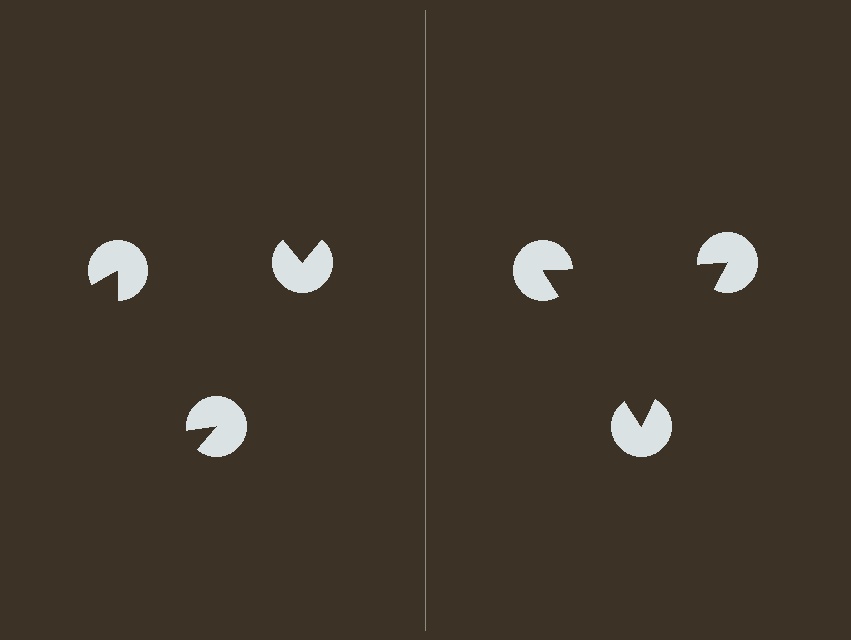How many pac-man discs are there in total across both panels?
6 — 3 on each side.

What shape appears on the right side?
An illusory triangle.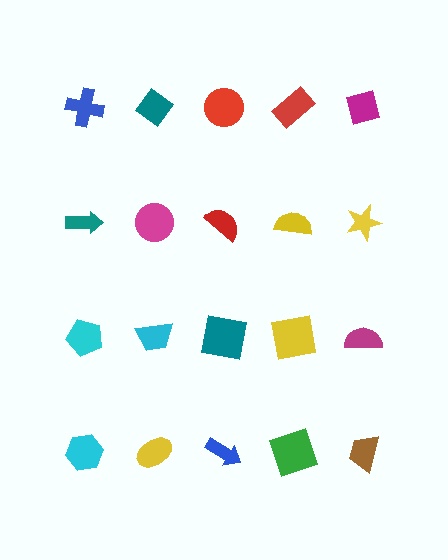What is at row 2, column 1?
A teal arrow.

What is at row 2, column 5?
A yellow star.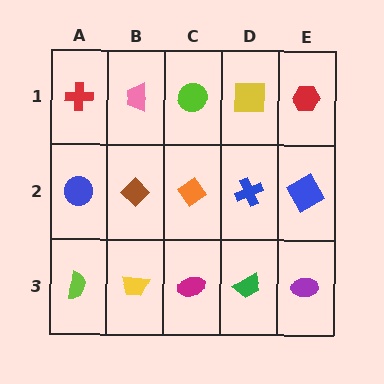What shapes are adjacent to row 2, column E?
A red hexagon (row 1, column E), a purple ellipse (row 3, column E), a blue cross (row 2, column D).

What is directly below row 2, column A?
A lime semicircle.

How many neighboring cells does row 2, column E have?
3.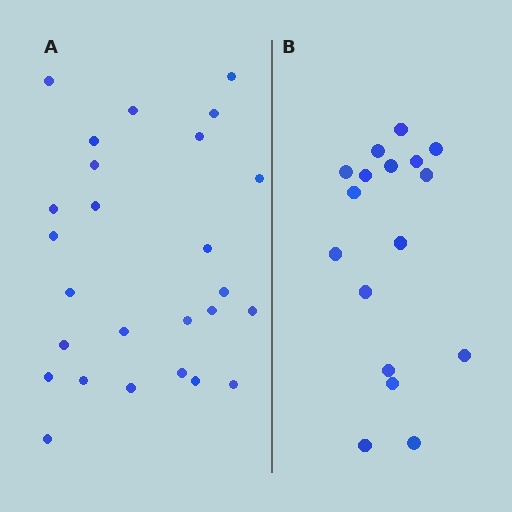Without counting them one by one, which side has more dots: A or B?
Region A (the left region) has more dots.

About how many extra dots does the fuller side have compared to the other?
Region A has roughly 8 or so more dots than region B.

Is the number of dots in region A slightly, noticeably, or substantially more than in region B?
Region A has substantially more. The ratio is roughly 1.5 to 1.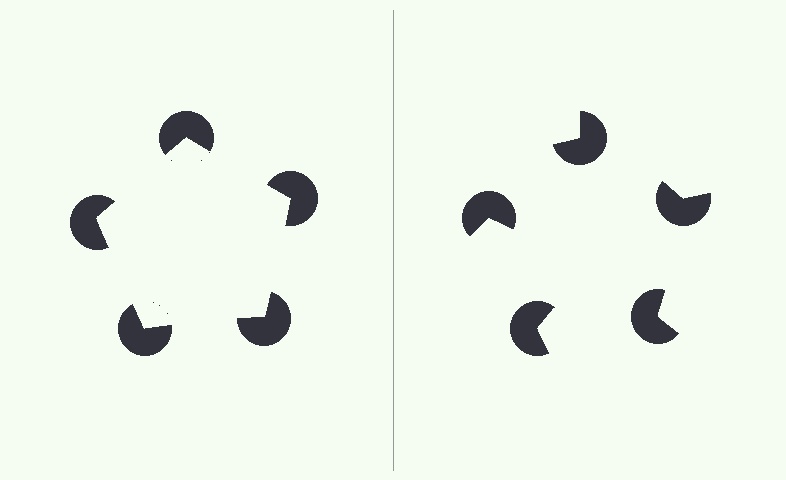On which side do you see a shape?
An illusory pentagon appears on the left side. On the right side the wedge cuts are rotated, so no coherent shape forms.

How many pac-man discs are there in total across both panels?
10 — 5 on each side.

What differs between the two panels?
The pac-man discs are positioned identically on both sides; only the wedge orientations differ. On the left they align to a pentagon; on the right they are misaligned.